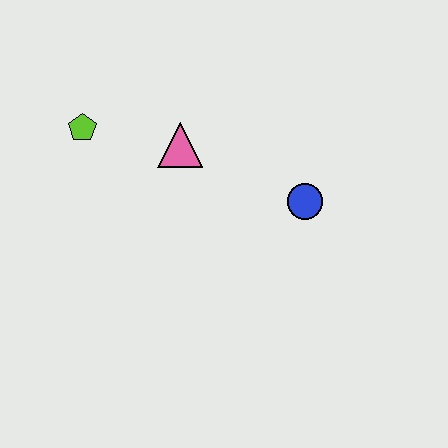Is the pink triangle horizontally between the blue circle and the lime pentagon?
Yes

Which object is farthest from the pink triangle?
The blue circle is farthest from the pink triangle.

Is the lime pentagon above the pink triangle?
Yes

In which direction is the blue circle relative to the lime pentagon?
The blue circle is to the right of the lime pentagon.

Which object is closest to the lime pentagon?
The pink triangle is closest to the lime pentagon.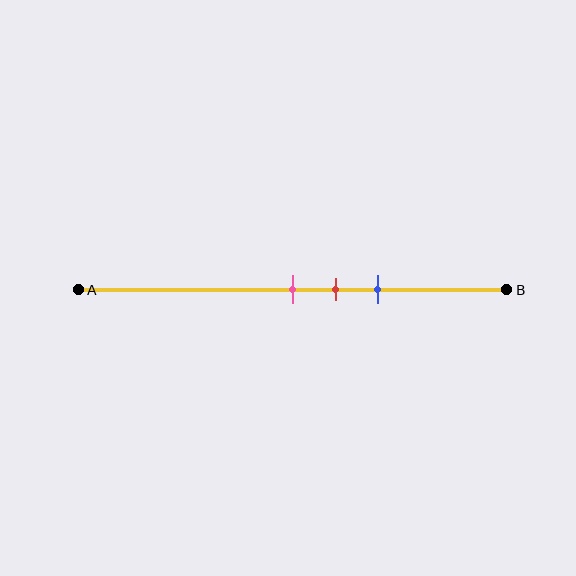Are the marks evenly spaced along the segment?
Yes, the marks are approximately evenly spaced.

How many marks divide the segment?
There are 3 marks dividing the segment.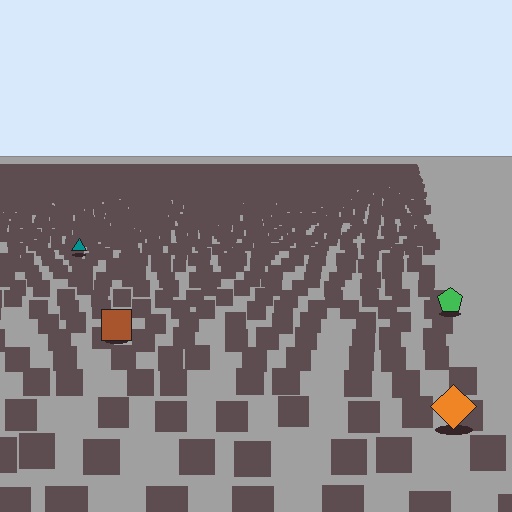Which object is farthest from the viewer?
The teal triangle is farthest from the viewer. It appears smaller and the ground texture around it is denser.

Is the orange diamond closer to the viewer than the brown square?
Yes. The orange diamond is closer — you can tell from the texture gradient: the ground texture is coarser near it.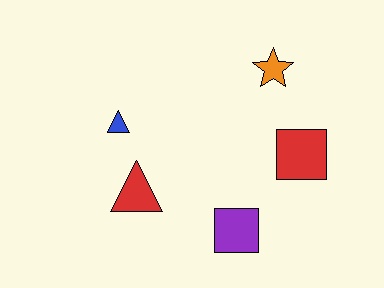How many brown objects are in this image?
There are no brown objects.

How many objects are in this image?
There are 5 objects.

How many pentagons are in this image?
There are no pentagons.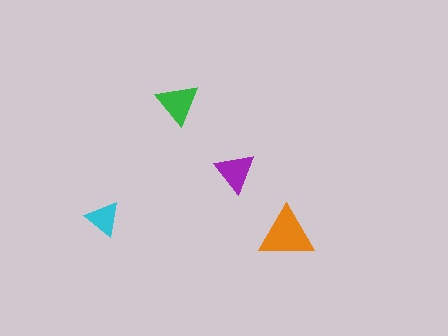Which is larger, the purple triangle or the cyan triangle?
The purple one.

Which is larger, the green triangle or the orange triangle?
The orange one.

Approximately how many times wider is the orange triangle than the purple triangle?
About 1.5 times wider.